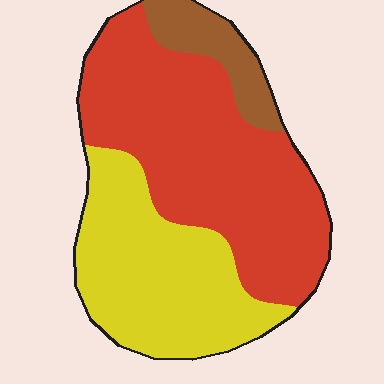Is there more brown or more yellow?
Yellow.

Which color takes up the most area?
Red, at roughly 55%.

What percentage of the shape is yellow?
Yellow takes up about three eighths (3/8) of the shape.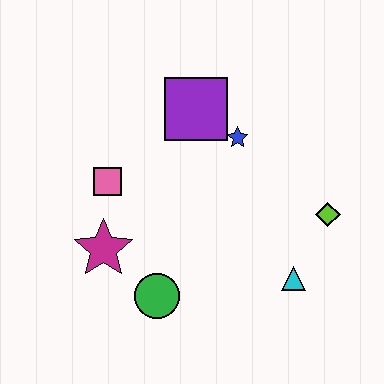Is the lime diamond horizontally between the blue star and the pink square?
No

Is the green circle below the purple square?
Yes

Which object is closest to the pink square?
The magenta star is closest to the pink square.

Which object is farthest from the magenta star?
The lime diamond is farthest from the magenta star.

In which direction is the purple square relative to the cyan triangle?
The purple square is above the cyan triangle.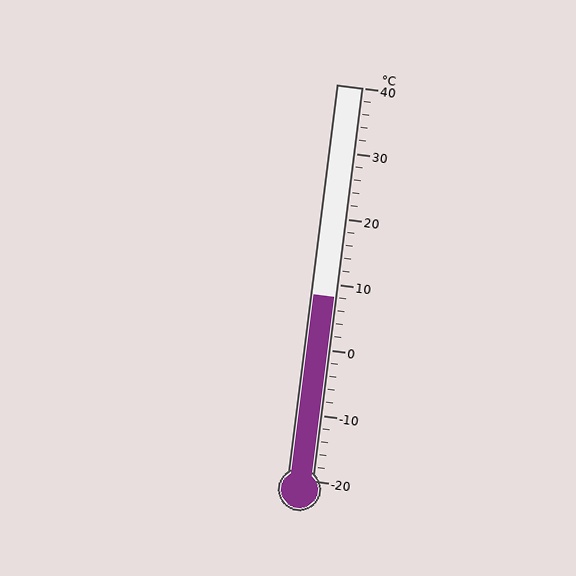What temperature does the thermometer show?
The thermometer shows approximately 8°C.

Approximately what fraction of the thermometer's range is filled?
The thermometer is filled to approximately 45% of its range.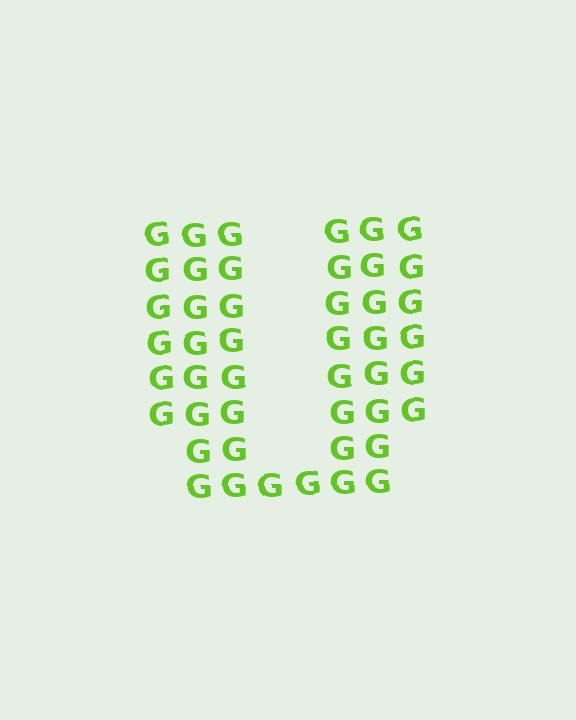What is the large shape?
The large shape is the letter U.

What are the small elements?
The small elements are letter G's.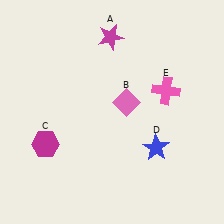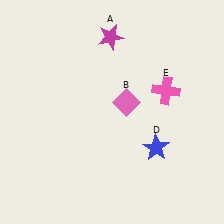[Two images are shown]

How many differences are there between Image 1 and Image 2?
There is 1 difference between the two images.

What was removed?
The magenta hexagon (C) was removed in Image 2.